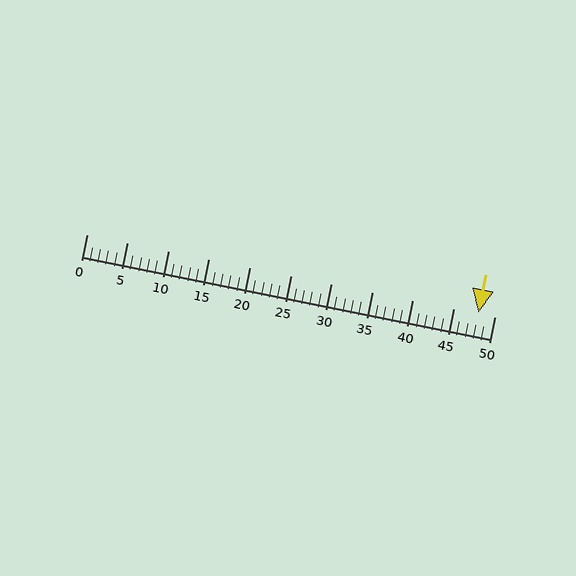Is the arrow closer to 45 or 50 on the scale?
The arrow is closer to 50.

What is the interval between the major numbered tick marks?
The major tick marks are spaced 5 units apart.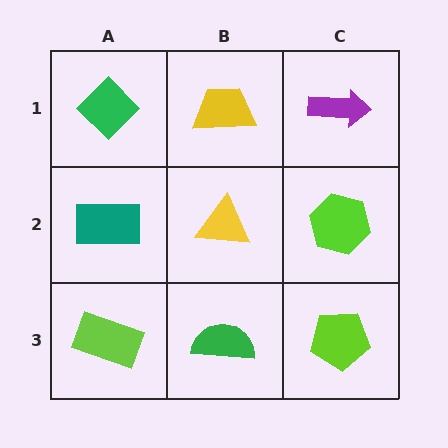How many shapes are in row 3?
3 shapes.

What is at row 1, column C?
A purple arrow.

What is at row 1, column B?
A yellow trapezoid.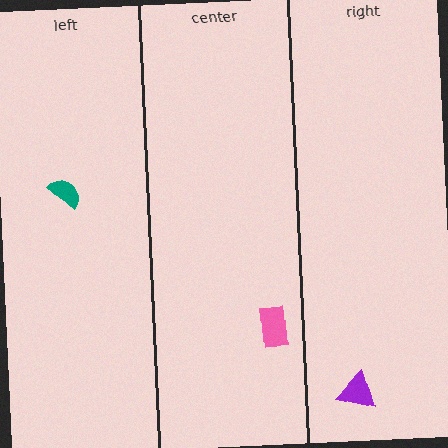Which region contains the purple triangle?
The right region.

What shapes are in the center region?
The pink rectangle.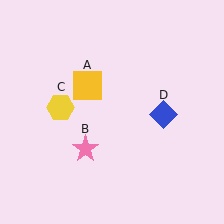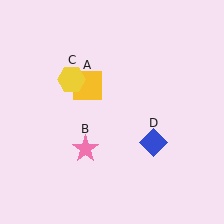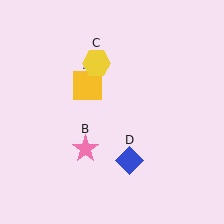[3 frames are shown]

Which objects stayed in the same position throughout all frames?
Yellow square (object A) and pink star (object B) remained stationary.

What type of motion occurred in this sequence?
The yellow hexagon (object C), blue diamond (object D) rotated clockwise around the center of the scene.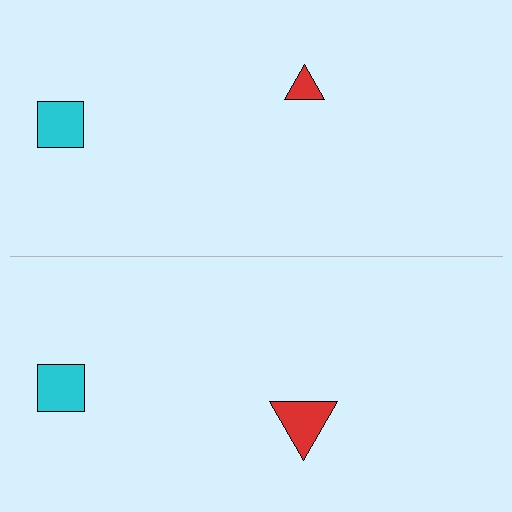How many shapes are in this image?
There are 4 shapes in this image.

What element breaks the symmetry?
The red triangle on the bottom side has a different size than its mirror counterpart.